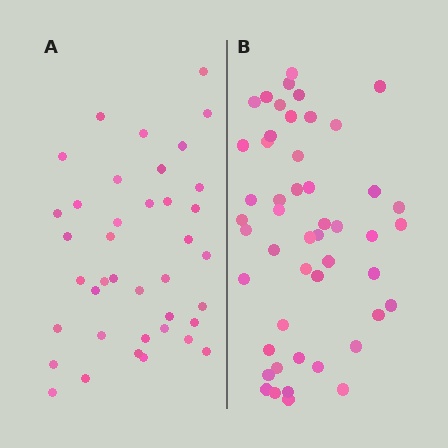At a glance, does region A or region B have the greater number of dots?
Region B (the right region) has more dots.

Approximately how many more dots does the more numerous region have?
Region B has roughly 10 or so more dots than region A.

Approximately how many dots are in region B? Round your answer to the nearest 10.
About 50 dots. (The exact count is 49, which rounds to 50.)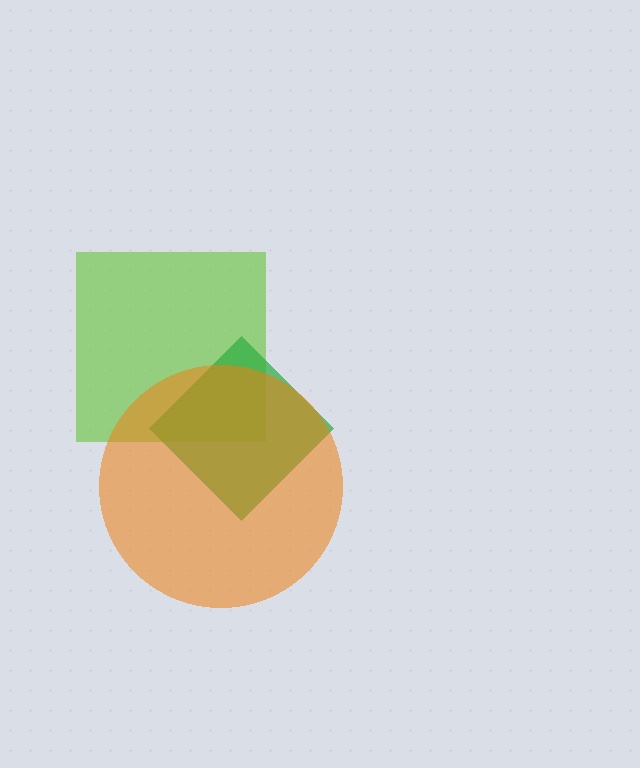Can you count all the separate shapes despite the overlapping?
Yes, there are 3 separate shapes.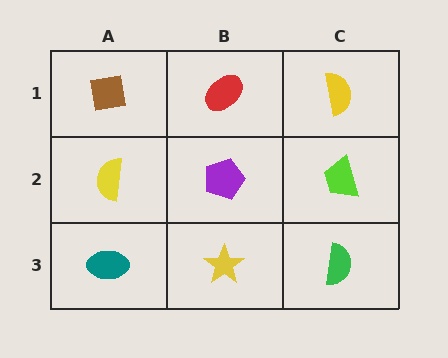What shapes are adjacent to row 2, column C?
A yellow semicircle (row 1, column C), a green semicircle (row 3, column C), a purple pentagon (row 2, column B).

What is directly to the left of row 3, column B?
A teal ellipse.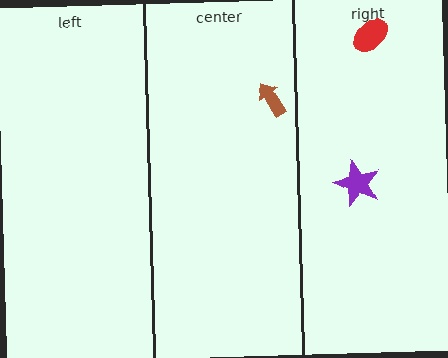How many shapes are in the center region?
1.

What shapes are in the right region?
The purple star, the red ellipse.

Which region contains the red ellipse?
The right region.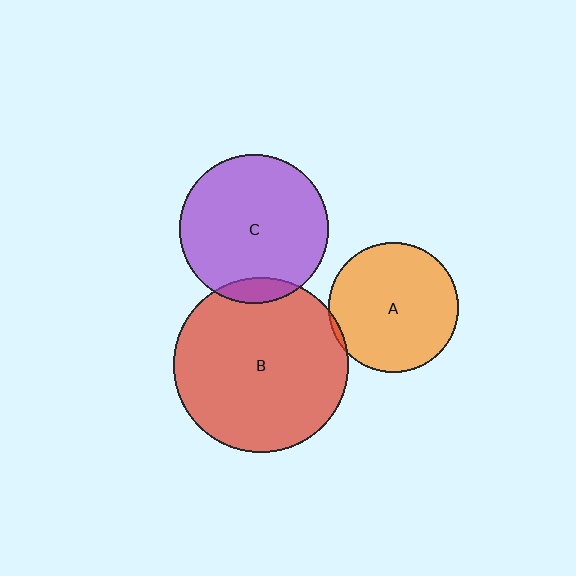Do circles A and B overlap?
Yes.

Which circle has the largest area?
Circle B (red).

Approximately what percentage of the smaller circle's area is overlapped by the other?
Approximately 5%.